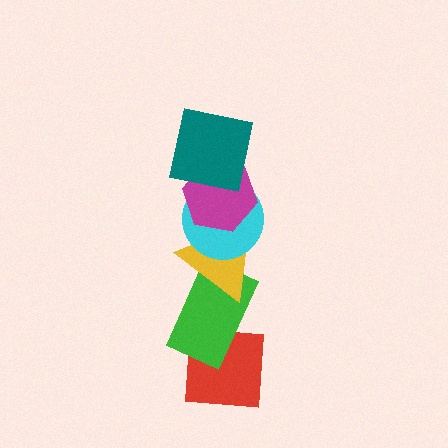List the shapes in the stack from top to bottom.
From top to bottom: the teal square, the magenta hexagon, the cyan circle, the yellow triangle, the green rectangle, the red square.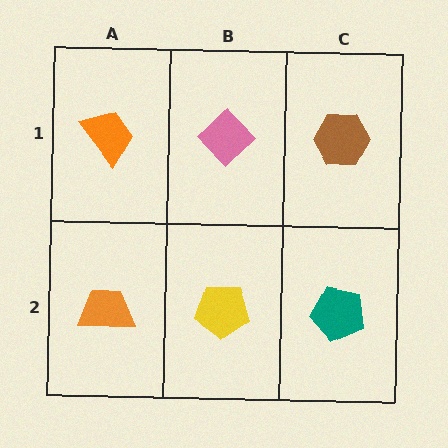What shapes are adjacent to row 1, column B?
A yellow pentagon (row 2, column B), an orange trapezoid (row 1, column A), a brown hexagon (row 1, column C).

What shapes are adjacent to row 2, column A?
An orange trapezoid (row 1, column A), a yellow pentagon (row 2, column B).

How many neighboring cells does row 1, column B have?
3.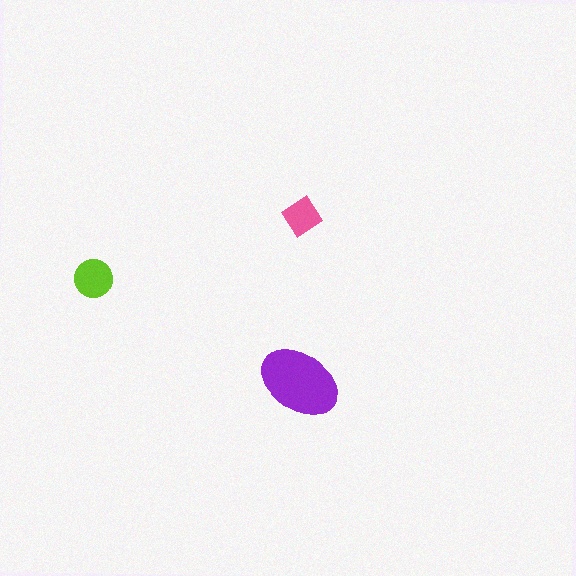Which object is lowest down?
The purple ellipse is bottommost.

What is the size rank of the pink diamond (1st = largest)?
3rd.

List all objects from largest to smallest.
The purple ellipse, the lime circle, the pink diamond.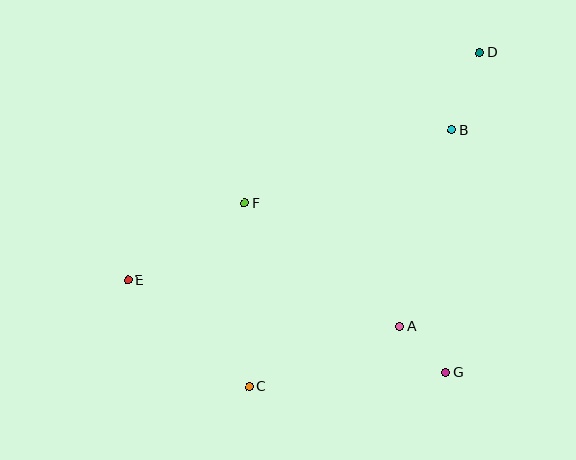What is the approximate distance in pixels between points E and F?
The distance between E and F is approximately 140 pixels.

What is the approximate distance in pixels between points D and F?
The distance between D and F is approximately 279 pixels.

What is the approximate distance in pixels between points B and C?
The distance between B and C is approximately 326 pixels.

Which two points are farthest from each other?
Points D and E are farthest from each other.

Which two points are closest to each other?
Points A and G are closest to each other.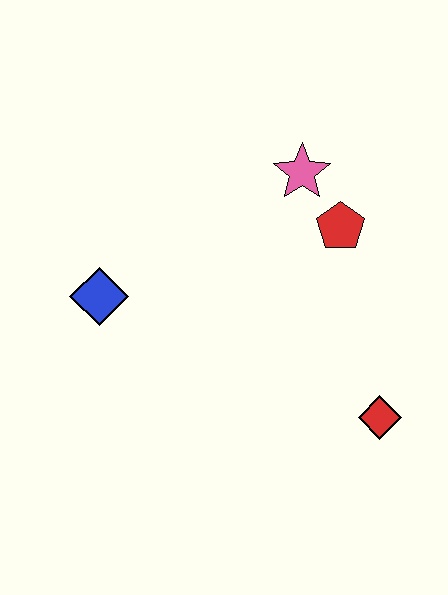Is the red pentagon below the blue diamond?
No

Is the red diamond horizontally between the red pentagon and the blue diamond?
No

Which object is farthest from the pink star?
The red diamond is farthest from the pink star.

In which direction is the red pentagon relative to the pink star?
The red pentagon is below the pink star.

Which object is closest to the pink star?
The red pentagon is closest to the pink star.